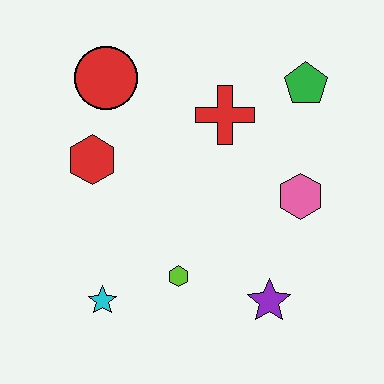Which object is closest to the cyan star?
The lime hexagon is closest to the cyan star.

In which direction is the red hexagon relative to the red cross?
The red hexagon is to the left of the red cross.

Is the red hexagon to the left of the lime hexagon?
Yes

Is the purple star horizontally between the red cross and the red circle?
No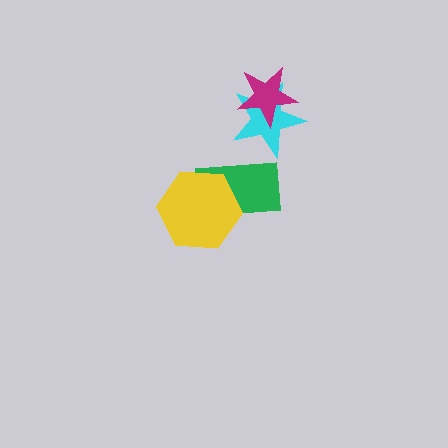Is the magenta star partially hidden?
No, no other shape covers it.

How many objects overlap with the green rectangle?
1 object overlaps with the green rectangle.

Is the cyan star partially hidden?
Yes, it is partially covered by another shape.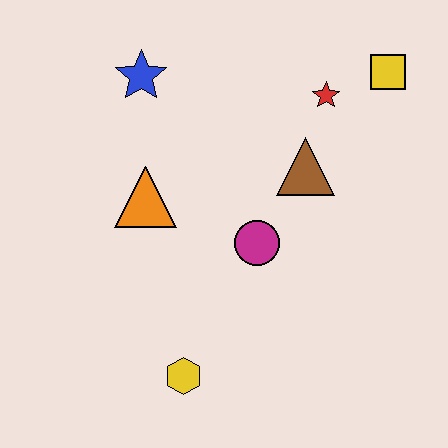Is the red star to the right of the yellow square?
No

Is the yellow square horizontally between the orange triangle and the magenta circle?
No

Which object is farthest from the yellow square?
The yellow hexagon is farthest from the yellow square.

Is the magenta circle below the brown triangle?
Yes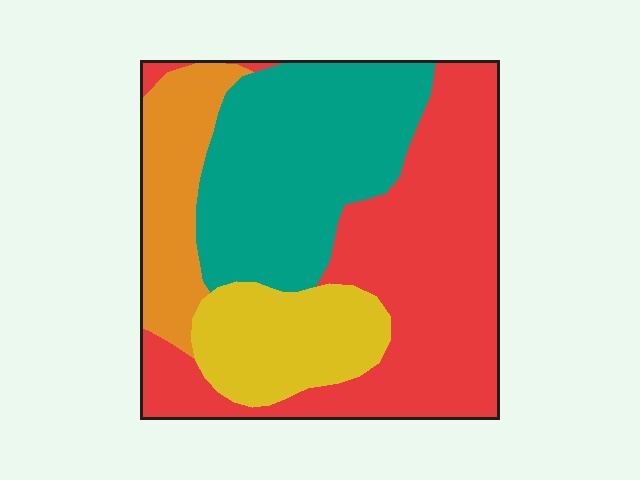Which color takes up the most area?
Red, at roughly 40%.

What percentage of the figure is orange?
Orange takes up less than a quarter of the figure.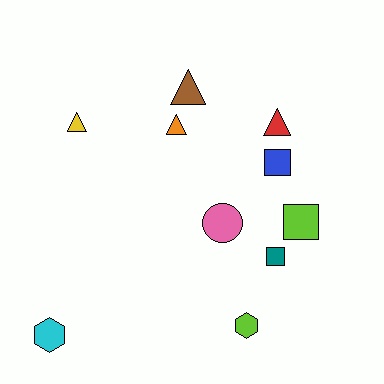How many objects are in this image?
There are 10 objects.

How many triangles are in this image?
There are 4 triangles.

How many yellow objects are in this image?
There is 1 yellow object.